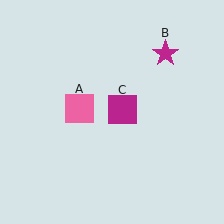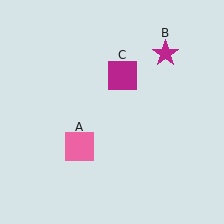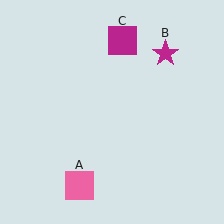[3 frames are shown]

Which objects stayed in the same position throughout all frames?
Magenta star (object B) remained stationary.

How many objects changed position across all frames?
2 objects changed position: pink square (object A), magenta square (object C).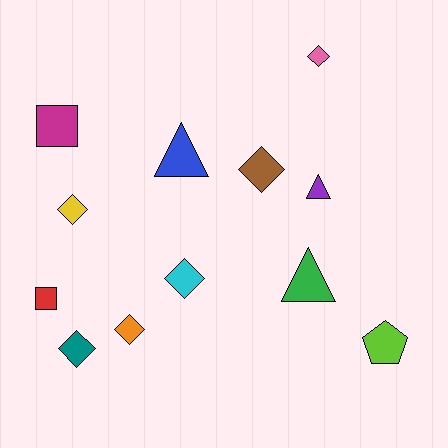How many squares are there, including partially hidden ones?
There are 2 squares.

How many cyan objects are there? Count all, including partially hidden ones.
There is 1 cyan object.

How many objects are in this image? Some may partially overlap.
There are 12 objects.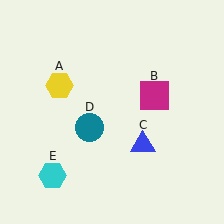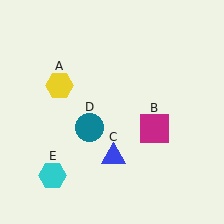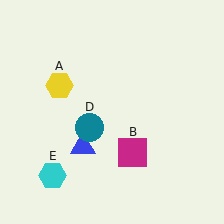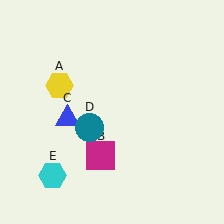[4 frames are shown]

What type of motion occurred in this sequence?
The magenta square (object B), blue triangle (object C) rotated clockwise around the center of the scene.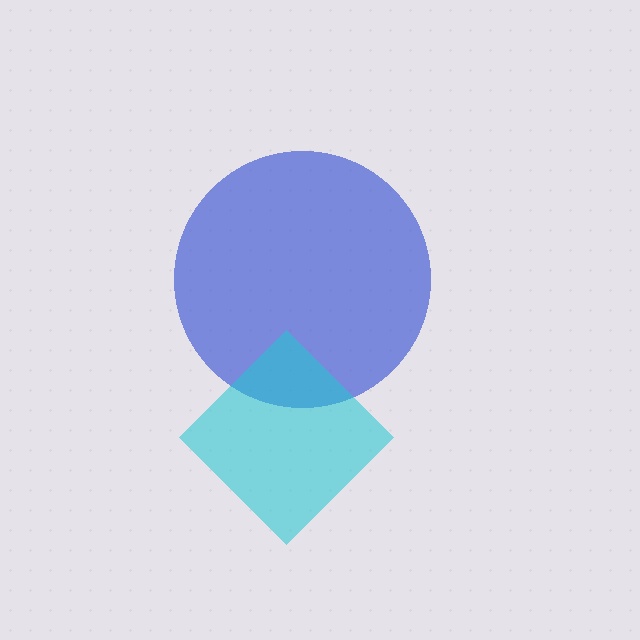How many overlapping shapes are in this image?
There are 2 overlapping shapes in the image.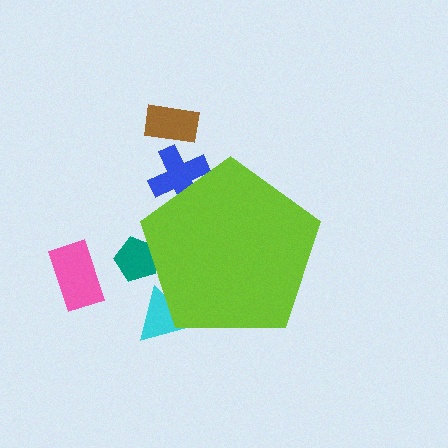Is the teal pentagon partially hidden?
Yes, the teal pentagon is partially hidden behind the lime pentagon.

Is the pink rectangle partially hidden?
No, the pink rectangle is fully visible.